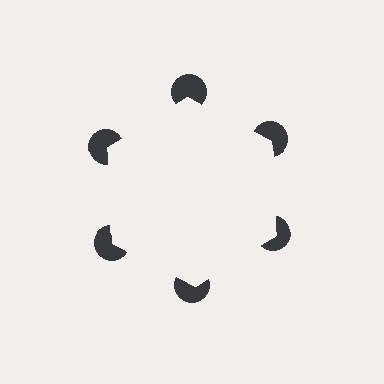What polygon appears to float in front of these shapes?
An illusory hexagon — its edges are inferred from the aligned wedge cuts in the pac-man discs, not physically drawn.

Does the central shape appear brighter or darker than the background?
It typically appears slightly brighter than the background, even though no actual brightness change is drawn.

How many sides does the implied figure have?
6 sides.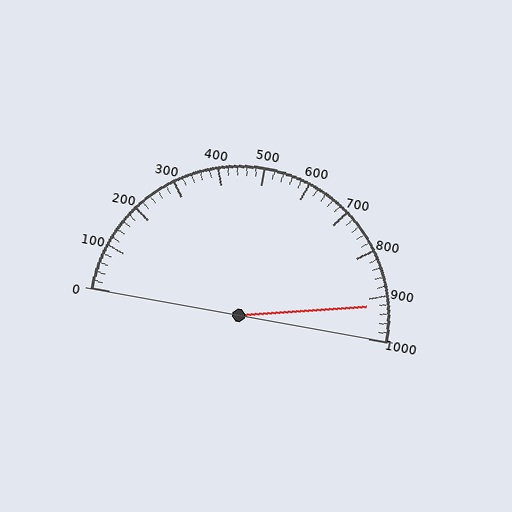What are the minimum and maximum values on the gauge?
The gauge ranges from 0 to 1000.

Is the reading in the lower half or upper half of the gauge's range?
The reading is in the upper half of the range (0 to 1000).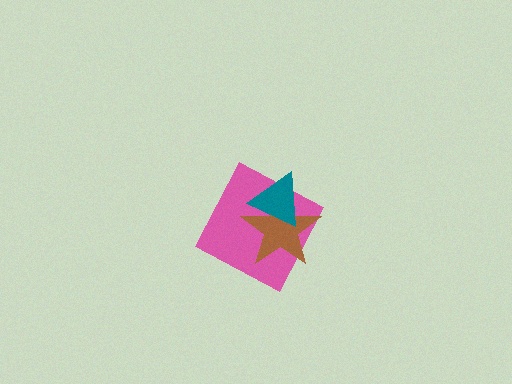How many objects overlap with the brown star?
2 objects overlap with the brown star.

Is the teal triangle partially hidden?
No, no other shape covers it.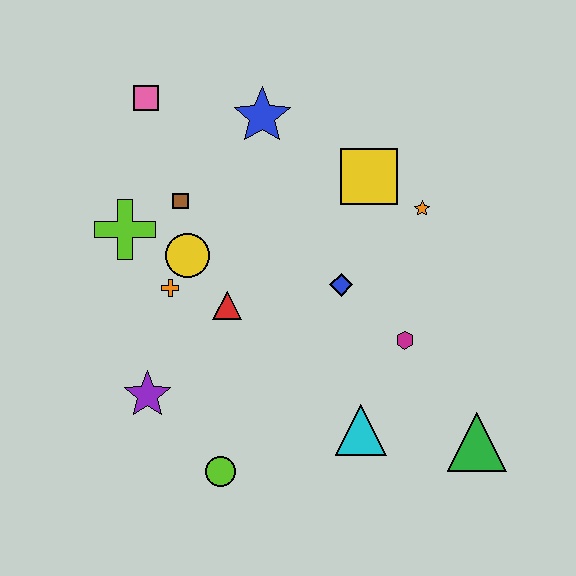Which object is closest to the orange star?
The yellow square is closest to the orange star.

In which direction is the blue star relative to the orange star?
The blue star is to the left of the orange star.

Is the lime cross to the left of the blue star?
Yes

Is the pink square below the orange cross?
No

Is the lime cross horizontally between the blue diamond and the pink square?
No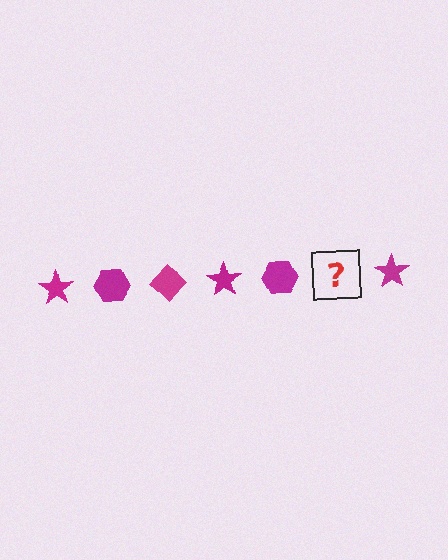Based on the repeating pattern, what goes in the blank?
The blank should be a magenta diamond.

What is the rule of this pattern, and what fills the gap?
The rule is that the pattern cycles through star, hexagon, diamond shapes in magenta. The gap should be filled with a magenta diamond.